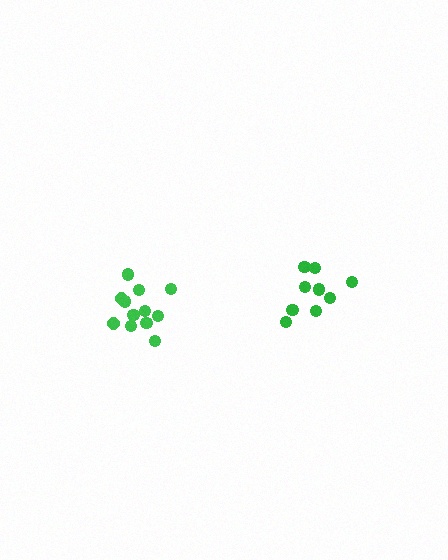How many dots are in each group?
Group 1: 9 dots, Group 2: 12 dots (21 total).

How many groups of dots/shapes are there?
There are 2 groups.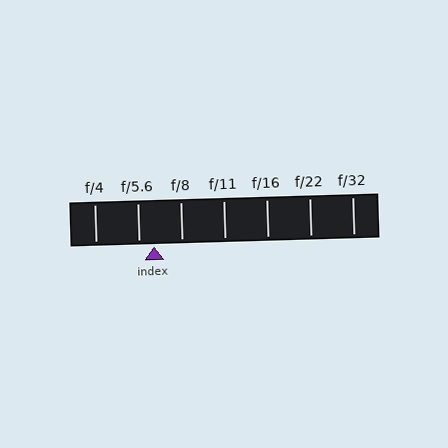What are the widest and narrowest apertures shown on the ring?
The widest aperture shown is f/4 and the narrowest is f/32.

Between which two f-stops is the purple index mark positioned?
The index mark is between f/5.6 and f/8.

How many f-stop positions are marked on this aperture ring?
There are 7 f-stop positions marked.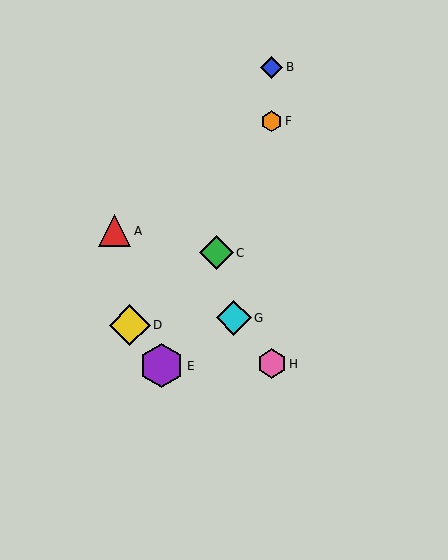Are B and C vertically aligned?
No, B is at x≈272 and C is at x≈216.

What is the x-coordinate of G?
Object G is at x≈234.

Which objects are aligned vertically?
Objects B, F, H are aligned vertically.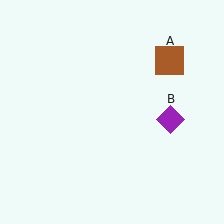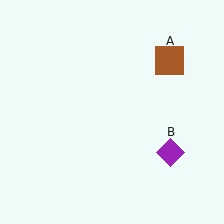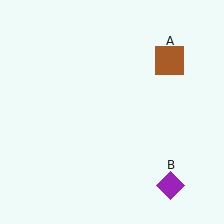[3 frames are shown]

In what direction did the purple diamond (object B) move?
The purple diamond (object B) moved down.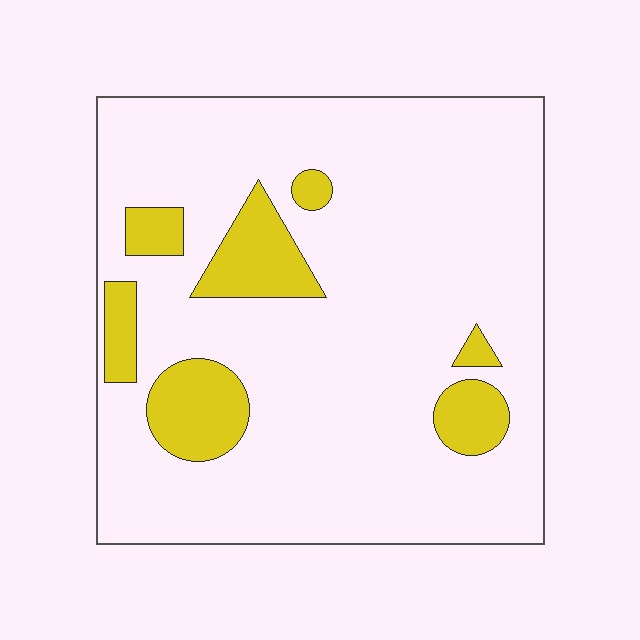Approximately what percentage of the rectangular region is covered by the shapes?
Approximately 15%.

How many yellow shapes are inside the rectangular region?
7.